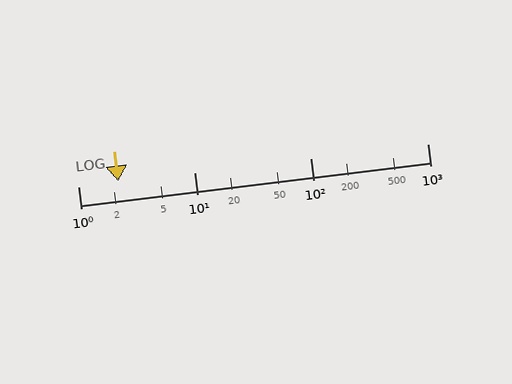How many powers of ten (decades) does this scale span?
The scale spans 3 decades, from 1 to 1000.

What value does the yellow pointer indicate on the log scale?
The pointer indicates approximately 2.2.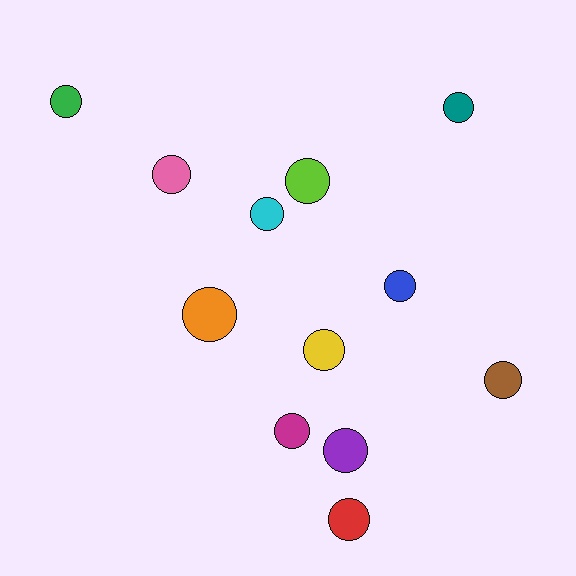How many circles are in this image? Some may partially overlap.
There are 12 circles.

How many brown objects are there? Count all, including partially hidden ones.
There is 1 brown object.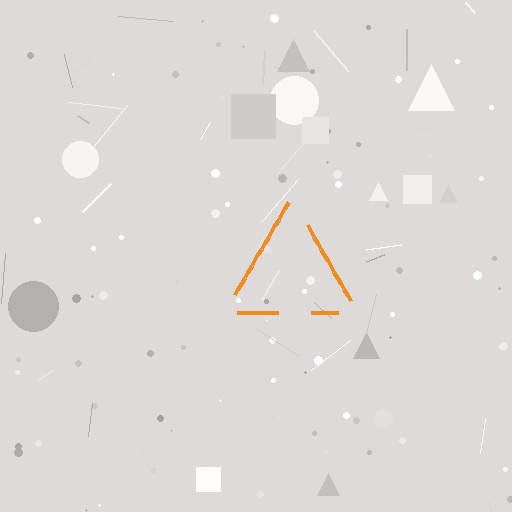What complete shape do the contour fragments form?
The contour fragments form a triangle.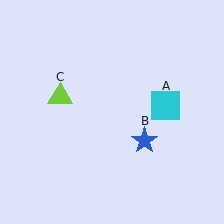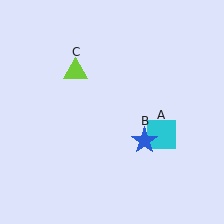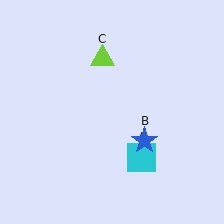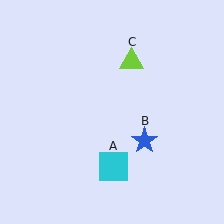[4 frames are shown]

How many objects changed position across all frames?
2 objects changed position: cyan square (object A), lime triangle (object C).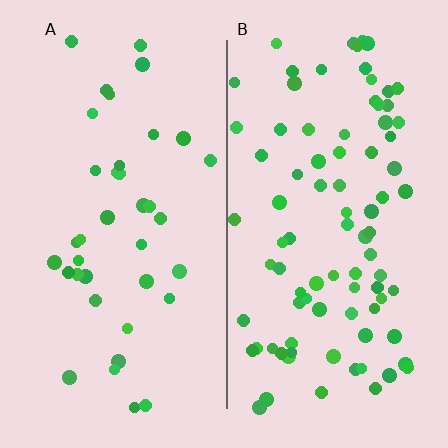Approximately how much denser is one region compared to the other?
Approximately 2.3× — region B over region A.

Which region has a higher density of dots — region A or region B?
B (the right).